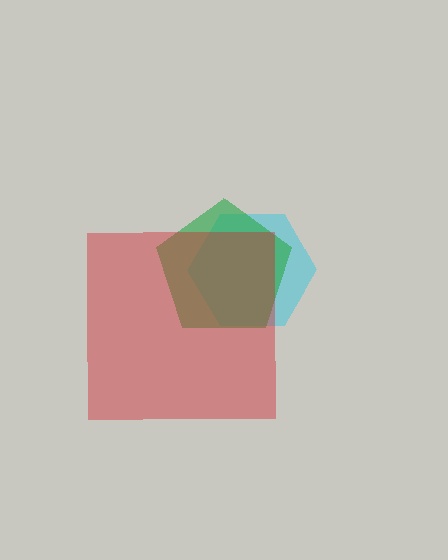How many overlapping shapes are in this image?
There are 3 overlapping shapes in the image.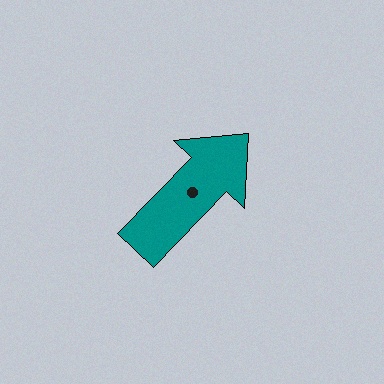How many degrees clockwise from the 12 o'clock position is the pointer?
Approximately 44 degrees.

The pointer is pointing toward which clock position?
Roughly 1 o'clock.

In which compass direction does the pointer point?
Northeast.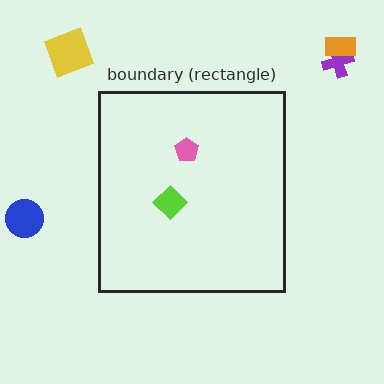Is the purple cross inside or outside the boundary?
Outside.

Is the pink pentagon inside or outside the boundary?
Inside.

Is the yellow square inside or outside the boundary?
Outside.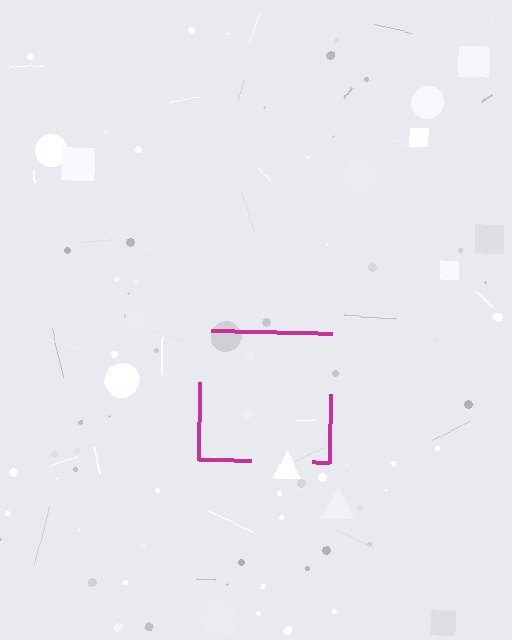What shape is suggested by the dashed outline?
The dashed outline suggests a square.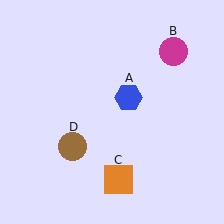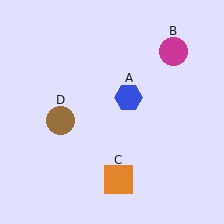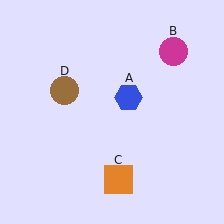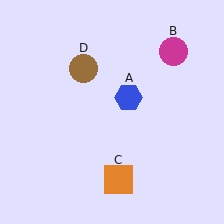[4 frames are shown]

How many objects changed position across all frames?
1 object changed position: brown circle (object D).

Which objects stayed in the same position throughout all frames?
Blue hexagon (object A) and magenta circle (object B) and orange square (object C) remained stationary.